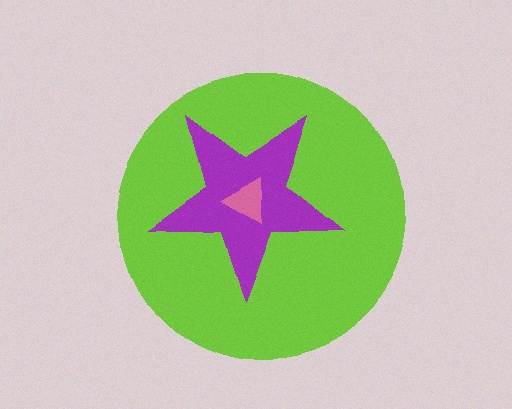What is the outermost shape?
The lime circle.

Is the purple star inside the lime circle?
Yes.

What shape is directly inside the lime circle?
The purple star.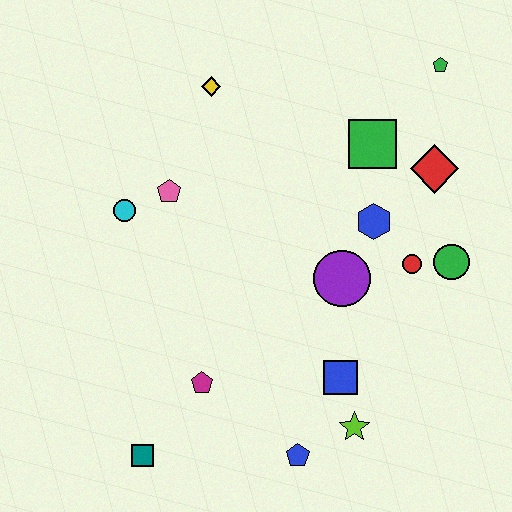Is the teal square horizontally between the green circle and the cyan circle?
Yes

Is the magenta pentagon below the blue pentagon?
No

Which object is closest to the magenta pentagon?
The teal square is closest to the magenta pentagon.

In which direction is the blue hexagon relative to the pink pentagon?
The blue hexagon is to the right of the pink pentagon.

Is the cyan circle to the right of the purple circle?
No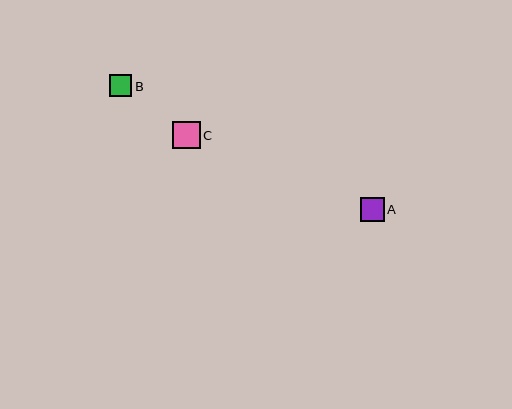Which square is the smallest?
Square B is the smallest with a size of approximately 22 pixels.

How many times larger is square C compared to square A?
Square C is approximately 1.2 times the size of square A.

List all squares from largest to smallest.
From largest to smallest: C, A, B.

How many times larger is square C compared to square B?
Square C is approximately 1.2 times the size of square B.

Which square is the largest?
Square C is the largest with a size of approximately 27 pixels.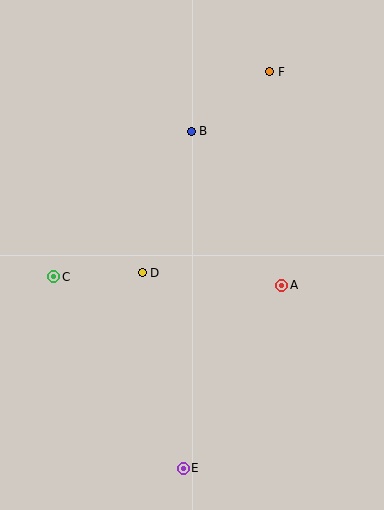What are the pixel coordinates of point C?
Point C is at (54, 277).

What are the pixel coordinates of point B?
Point B is at (191, 131).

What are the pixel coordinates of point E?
Point E is at (183, 468).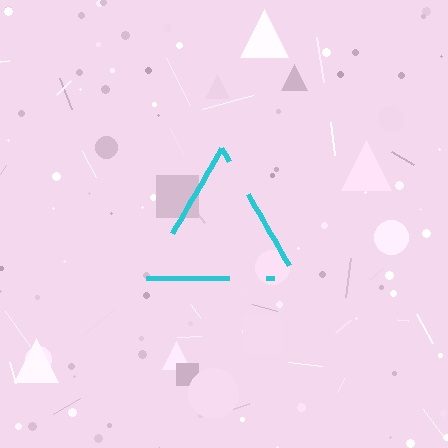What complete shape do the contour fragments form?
The contour fragments form a triangle.